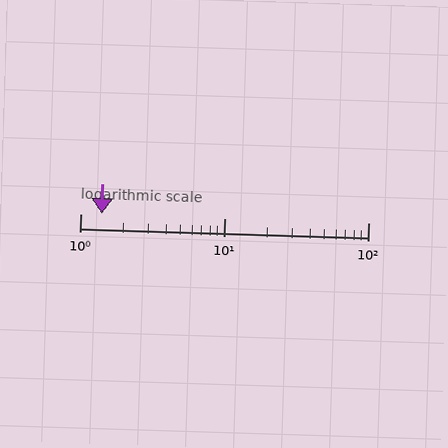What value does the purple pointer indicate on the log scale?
The pointer indicates approximately 1.4.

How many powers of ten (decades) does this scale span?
The scale spans 2 decades, from 1 to 100.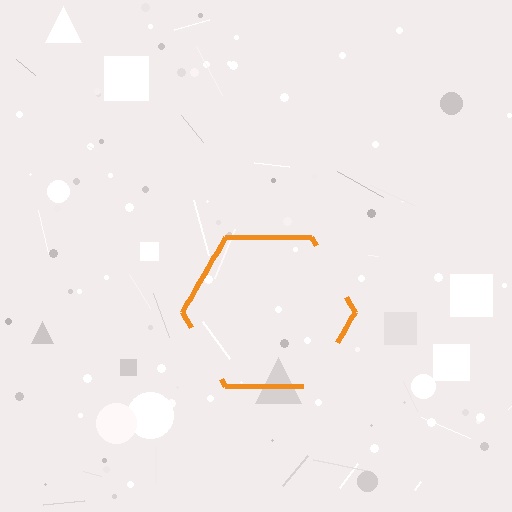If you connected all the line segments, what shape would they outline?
They would outline a hexagon.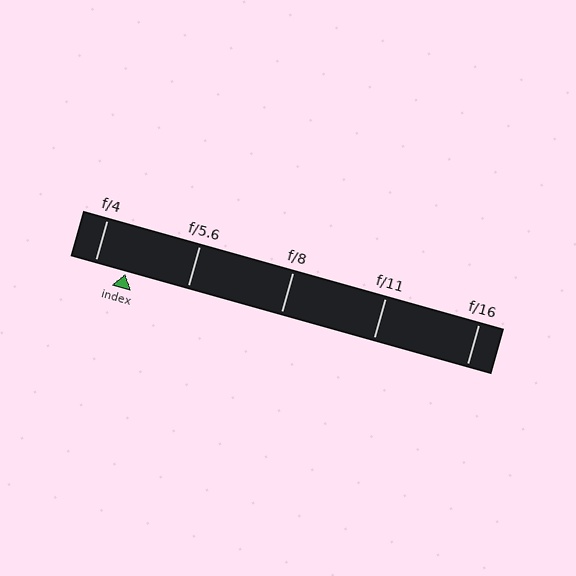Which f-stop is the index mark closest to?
The index mark is closest to f/4.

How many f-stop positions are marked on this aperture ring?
There are 5 f-stop positions marked.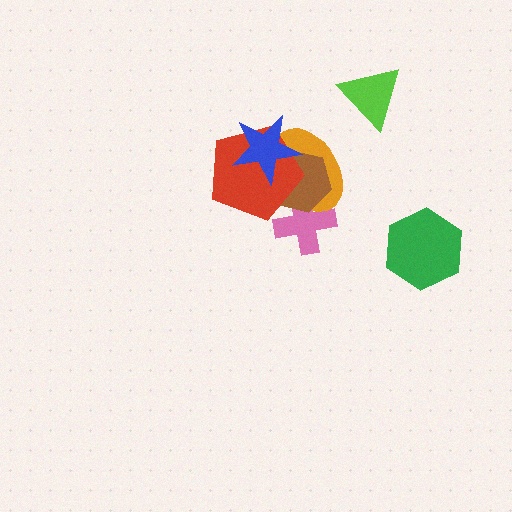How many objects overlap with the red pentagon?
4 objects overlap with the red pentagon.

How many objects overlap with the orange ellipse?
4 objects overlap with the orange ellipse.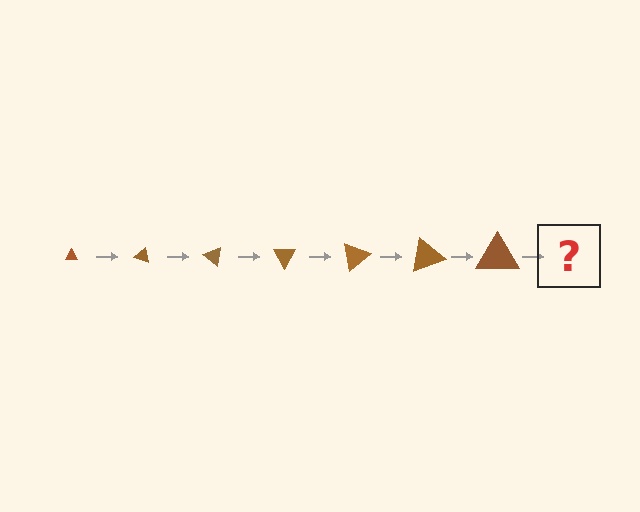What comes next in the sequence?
The next element should be a triangle, larger than the previous one and rotated 140 degrees from the start.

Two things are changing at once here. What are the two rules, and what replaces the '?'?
The two rules are that the triangle grows larger each step and it rotates 20 degrees each step. The '?' should be a triangle, larger than the previous one and rotated 140 degrees from the start.